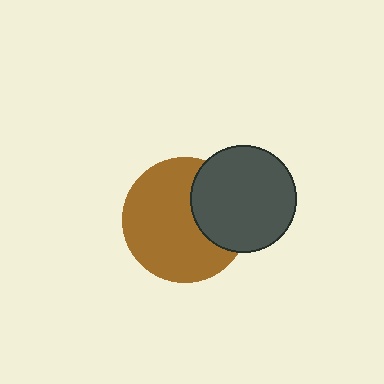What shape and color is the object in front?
The object in front is a dark gray circle.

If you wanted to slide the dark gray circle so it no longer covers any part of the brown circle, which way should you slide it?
Slide it right — that is the most direct way to separate the two shapes.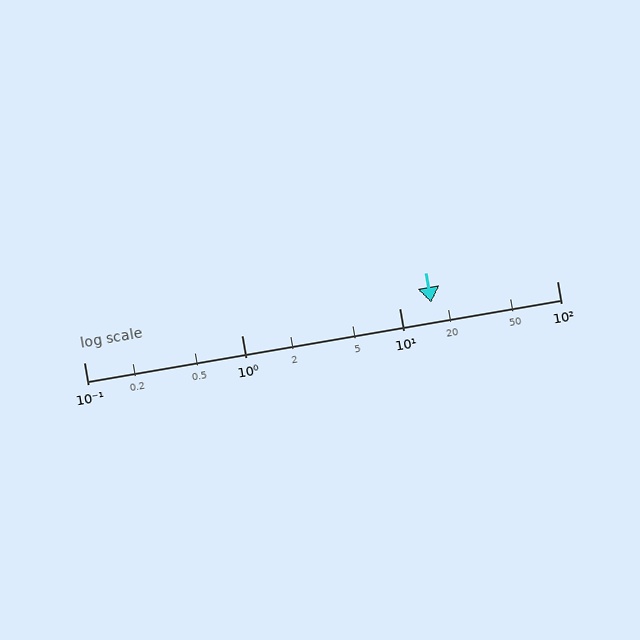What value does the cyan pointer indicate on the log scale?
The pointer indicates approximately 16.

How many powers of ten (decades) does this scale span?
The scale spans 3 decades, from 0.1 to 100.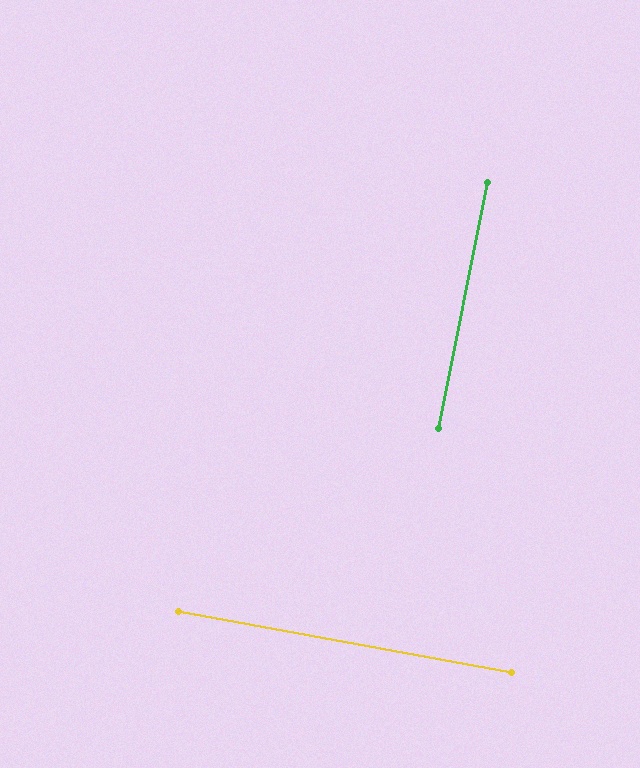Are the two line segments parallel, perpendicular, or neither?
Perpendicular — they meet at approximately 89°.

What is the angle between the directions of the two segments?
Approximately 89 degrees.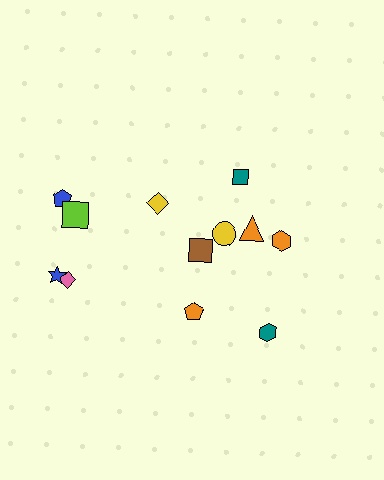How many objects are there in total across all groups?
There are 12 objects.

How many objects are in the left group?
There are 7 objects.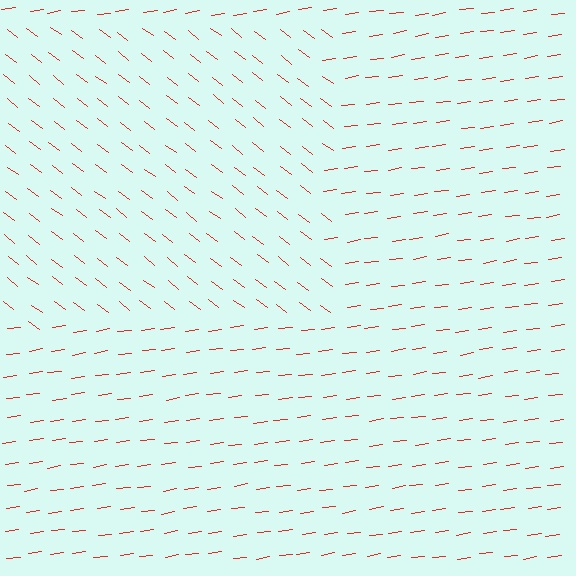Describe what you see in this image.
The image is filled with small red line segments. A rectangle region in the image has lines oriented differently from the surrounding lines, creating a visible texture boundary.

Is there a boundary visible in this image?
Yes, there is a texture boundary formed by a change in line orientation.